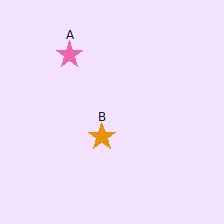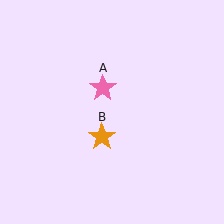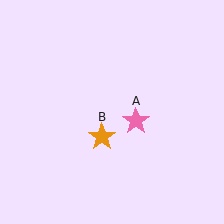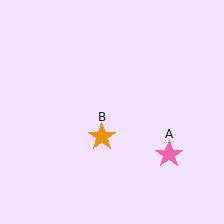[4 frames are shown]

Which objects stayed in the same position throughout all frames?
Orange star (object B) remained stationary.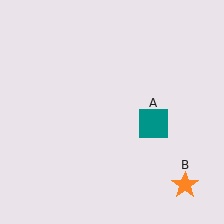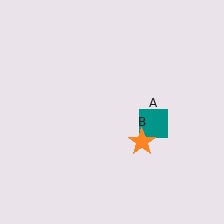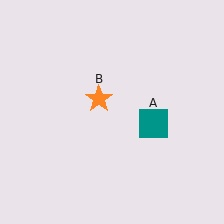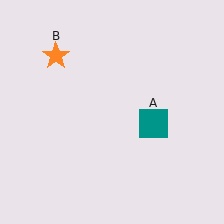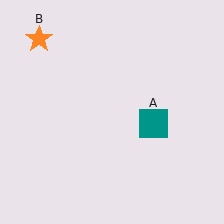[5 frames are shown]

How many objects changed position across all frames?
1 object changed position: orange star (object B).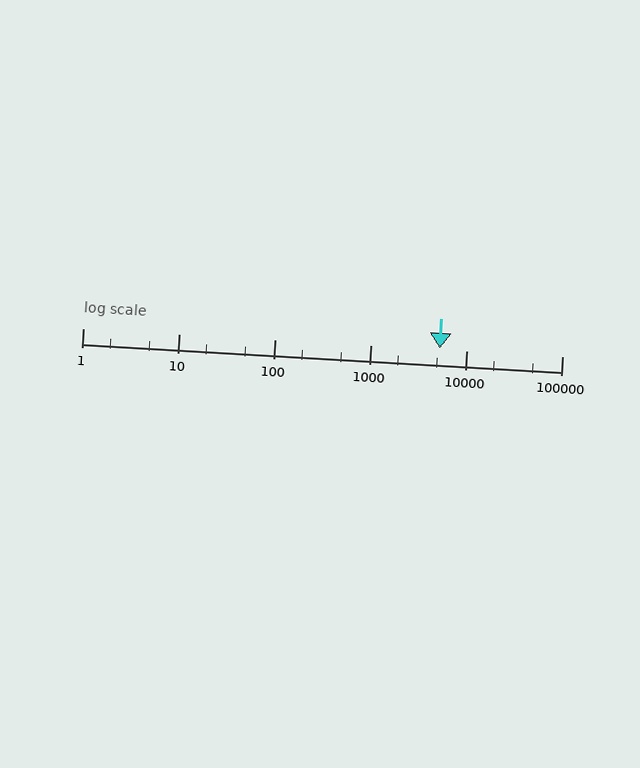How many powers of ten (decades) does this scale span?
The scale spans 5 decades, from 1 to 100000.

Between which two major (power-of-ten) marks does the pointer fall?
The pointer is between 1000 and 10000.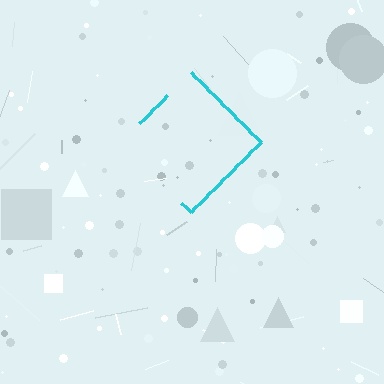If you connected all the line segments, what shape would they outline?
They would outline a diamond.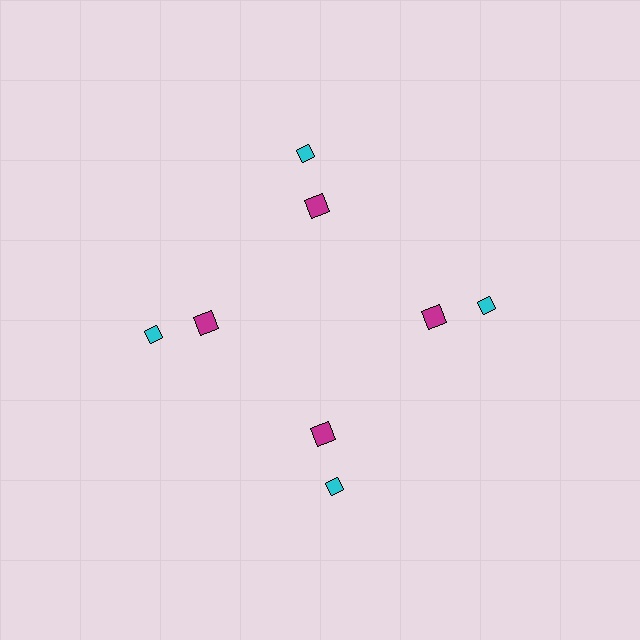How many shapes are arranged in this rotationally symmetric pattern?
There are 8 shapes, arranged in 4 groups of 2.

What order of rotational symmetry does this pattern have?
This pattern has 4-fold rotational symmetry.